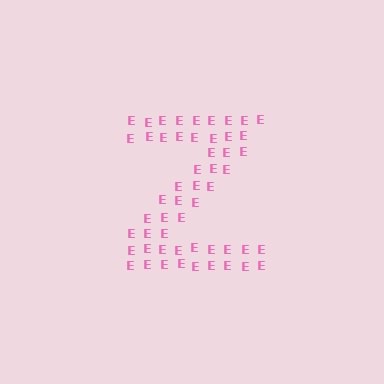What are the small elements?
The small elements are letter E's.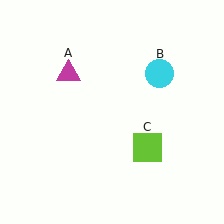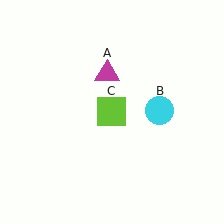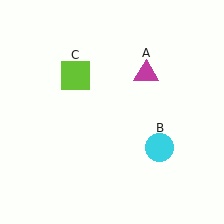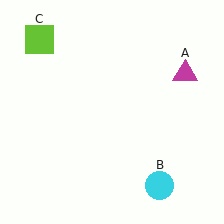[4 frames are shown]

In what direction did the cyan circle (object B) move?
The cyan circle (object B) moved down.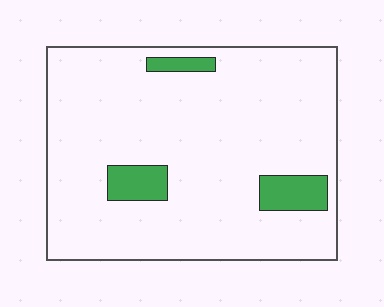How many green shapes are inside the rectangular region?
3.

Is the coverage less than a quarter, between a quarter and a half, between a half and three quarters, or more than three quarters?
Less than a quarter.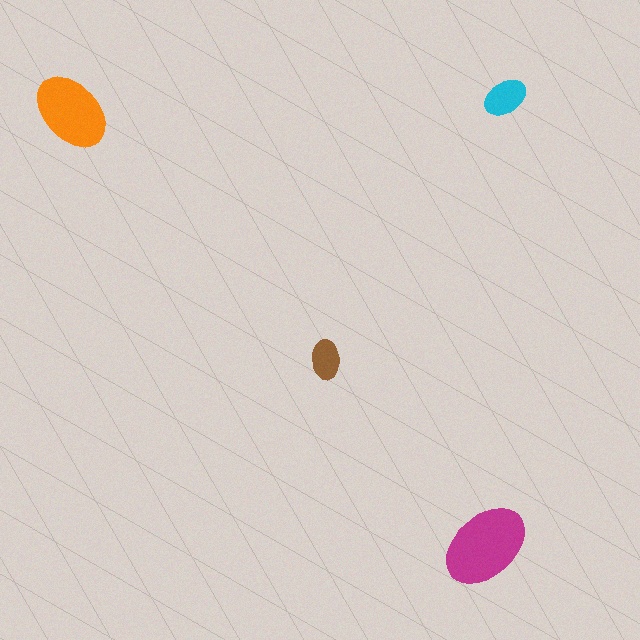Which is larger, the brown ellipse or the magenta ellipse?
The magenta one.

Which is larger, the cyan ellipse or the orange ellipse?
The orange one.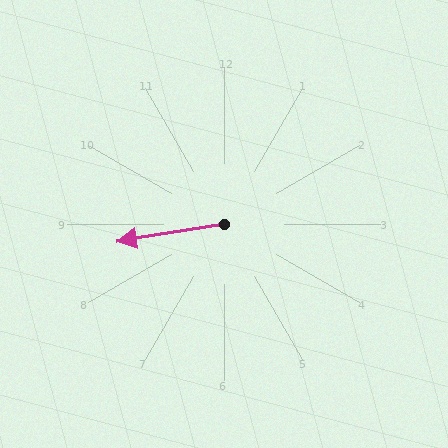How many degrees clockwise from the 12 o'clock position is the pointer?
Approximately 261 degrees.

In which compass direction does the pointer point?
West.